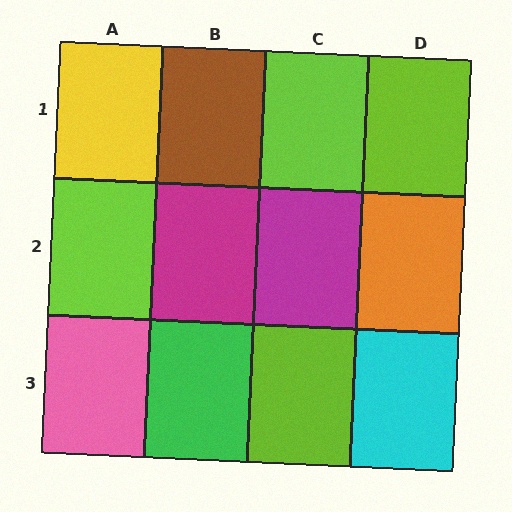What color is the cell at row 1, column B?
Brown.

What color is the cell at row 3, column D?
Cyan.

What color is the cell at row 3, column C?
Lime.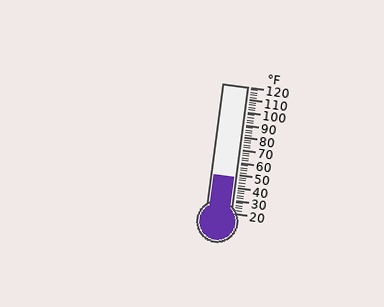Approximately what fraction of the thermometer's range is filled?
The thermometer is filled to approximately 30% of its range.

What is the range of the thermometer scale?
The thermometer scale ranges from 20°F to 120°F.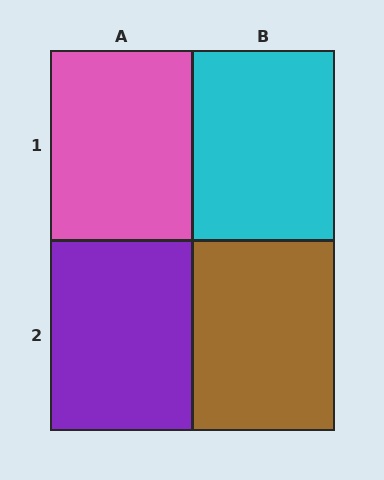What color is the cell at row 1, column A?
Pink.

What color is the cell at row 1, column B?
Cyan.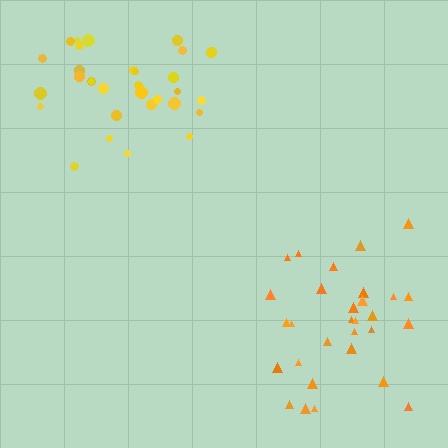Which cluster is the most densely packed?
Yellow.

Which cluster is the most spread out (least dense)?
Orange.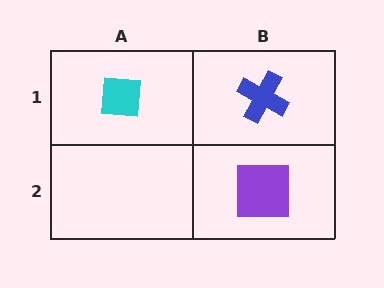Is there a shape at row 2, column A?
No, that cell is empty.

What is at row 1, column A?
A cyan square.